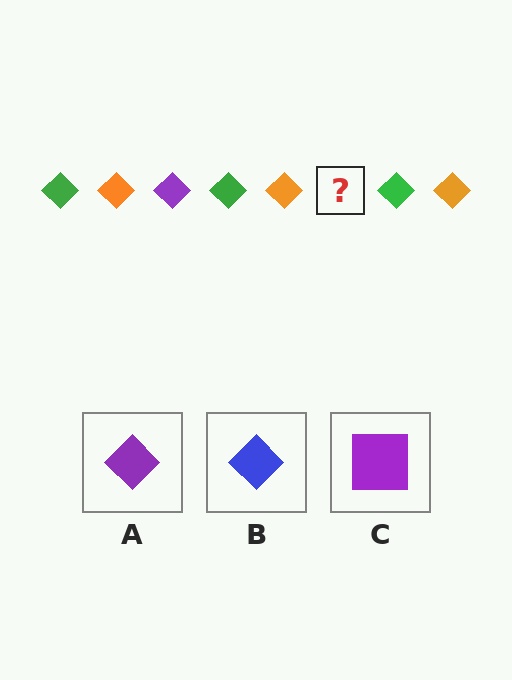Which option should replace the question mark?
Option A.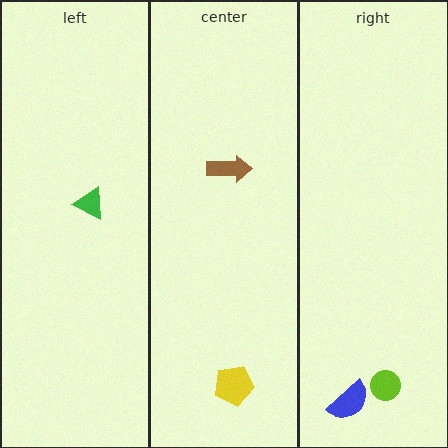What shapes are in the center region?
The yellow pentagon, the brown arrow.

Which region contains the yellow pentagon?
The center region.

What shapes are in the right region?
The lime circle, the blue semicircle.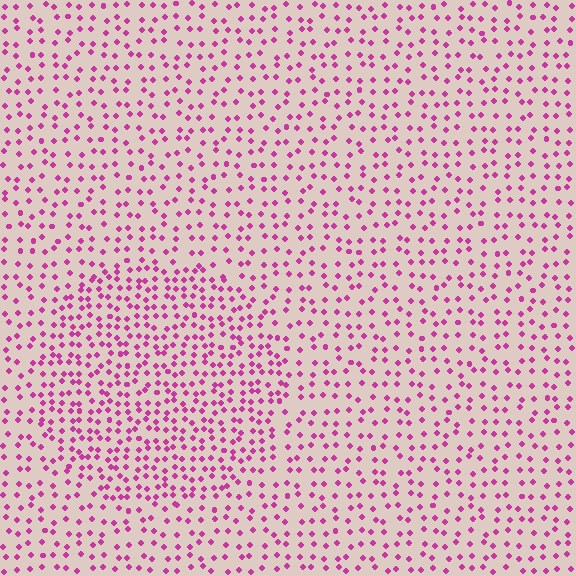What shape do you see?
I see a circle.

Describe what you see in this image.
The image contains small magenta elements arranged at two different densities. A circle-shaped region is visible where the elements are more densely packed than the surrounding area.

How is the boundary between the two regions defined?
The boundary is defined by a change in element density (approximately 1.7x ratio). All elements are the same color, size, and shape.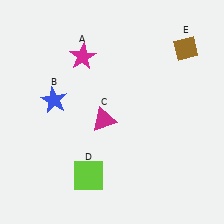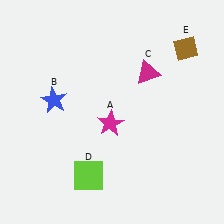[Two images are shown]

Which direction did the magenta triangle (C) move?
The magenta triangle (C) moved up.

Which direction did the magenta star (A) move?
The magenta star (A) moved down.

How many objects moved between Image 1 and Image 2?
2 objects moved between the two images.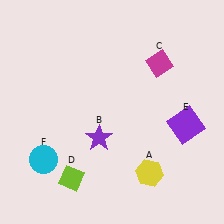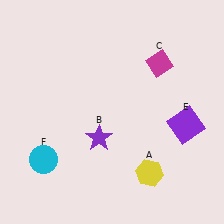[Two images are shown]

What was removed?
The lime diamond (D) was removed in Image 2.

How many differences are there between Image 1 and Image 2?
There is 1 difference between the two images.